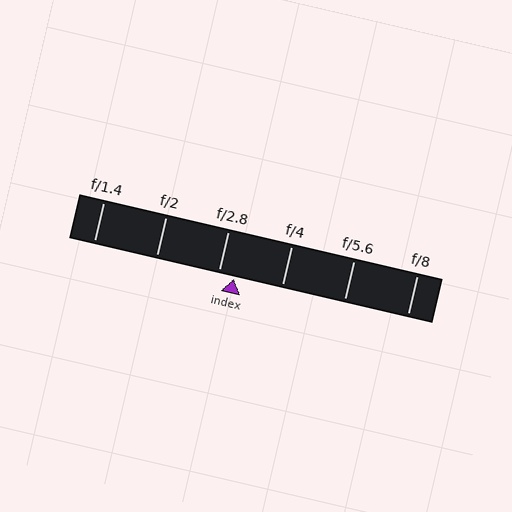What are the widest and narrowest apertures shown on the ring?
The widest aperture shown is f/1.4 and the narrowest is f/8.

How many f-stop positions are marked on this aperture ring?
There are 6 f-stop positions marked.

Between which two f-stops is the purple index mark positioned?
The index mark is between f/2.8 and f/4.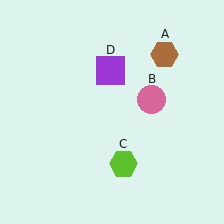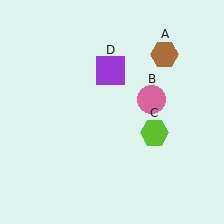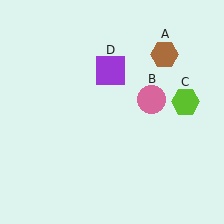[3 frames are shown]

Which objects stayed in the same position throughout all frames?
Brown hexagon (object A) and pink circle (object B) and purple square (object D) remained stationary.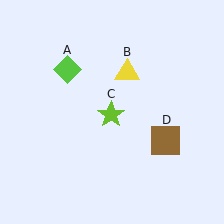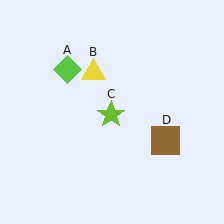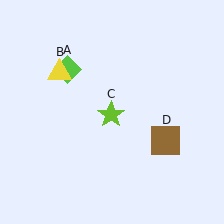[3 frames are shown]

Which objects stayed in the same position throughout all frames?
Lime diamond (object A) and lime star (object C) and brown square (object D) remained stationary.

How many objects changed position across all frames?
1 object changed position: yellow triangle (object B).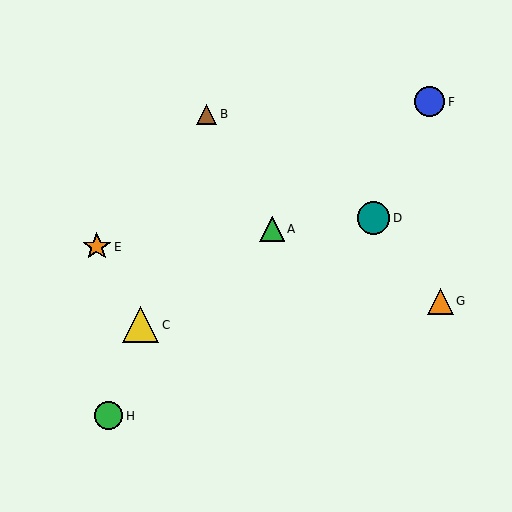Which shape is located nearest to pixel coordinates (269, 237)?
The green triangle (labeled A) at (272, 229) is nearest to that location.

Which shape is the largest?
The yellow triangle (labeled C) is the largest.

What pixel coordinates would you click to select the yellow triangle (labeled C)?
Click at (141, 325) to select the yellow triangle C.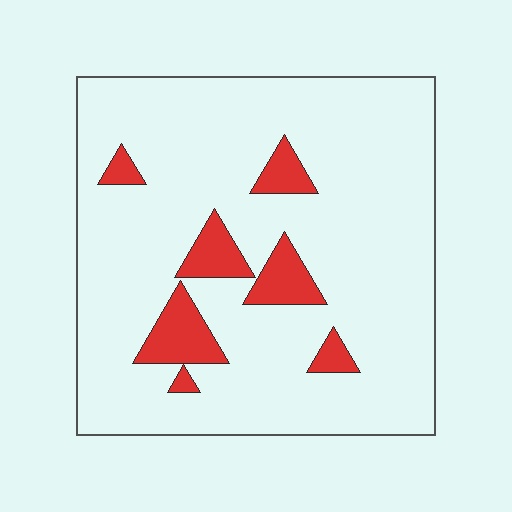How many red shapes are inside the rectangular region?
7.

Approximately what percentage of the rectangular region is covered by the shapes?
Approximately 10%.